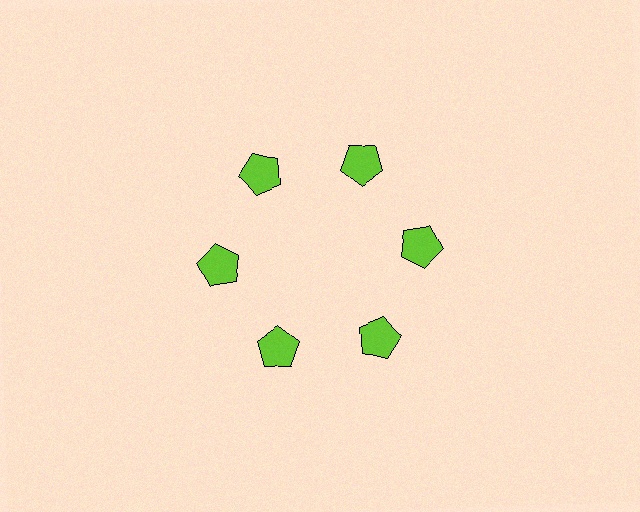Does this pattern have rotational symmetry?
Yes, this pattern has 6-fold rotational symmetry. It looks the same after rotating 60 degrees around the center.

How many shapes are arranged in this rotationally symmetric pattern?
There are 6 shapes, arranged in 6 groups of 1.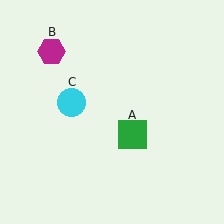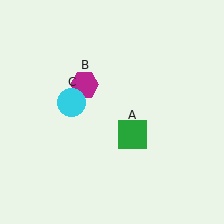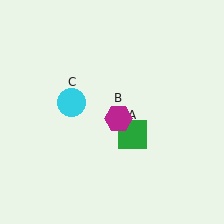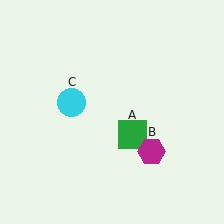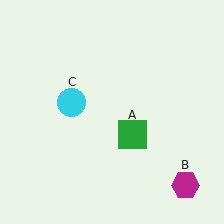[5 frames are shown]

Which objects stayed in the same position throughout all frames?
Green square (object A) and cyan circle (object C) remained stationary.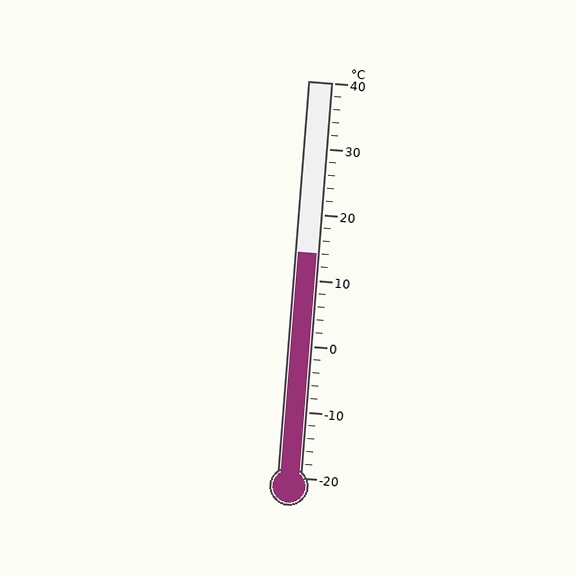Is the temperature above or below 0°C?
The temperature is above 0°C.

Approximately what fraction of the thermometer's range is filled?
The thermometer is filled to approximately 55% of its range.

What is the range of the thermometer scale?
The thermometer scale ranges from -20°C to 40°C.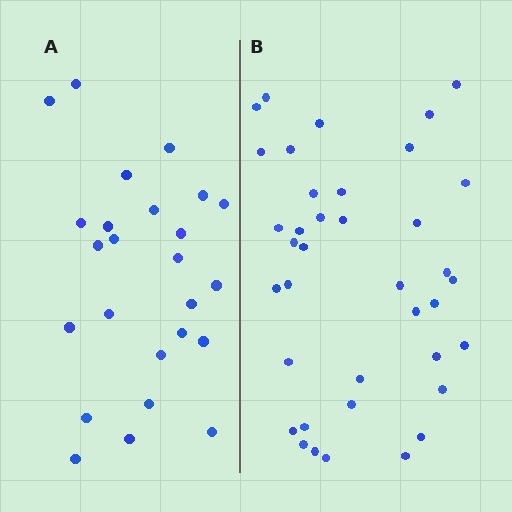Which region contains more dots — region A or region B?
Region B (the right region) has more dots.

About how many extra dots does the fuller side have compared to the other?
Region B has approximately 15 more dots than region A.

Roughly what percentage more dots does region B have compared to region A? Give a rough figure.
About 50% more.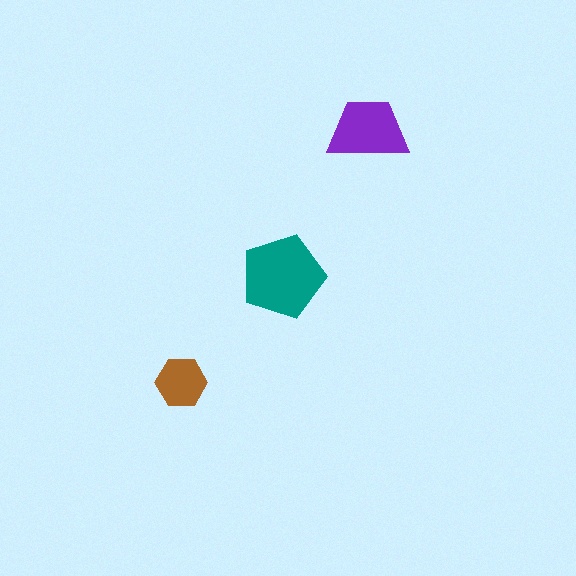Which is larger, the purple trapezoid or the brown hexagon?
The purple trapezoid.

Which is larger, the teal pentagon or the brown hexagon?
The teal pentagon.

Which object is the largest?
The teal pentagon.